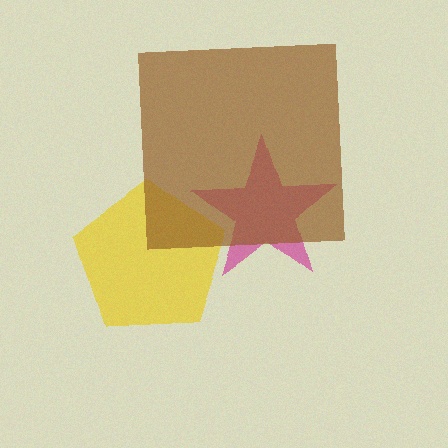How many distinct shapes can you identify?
There are 3 distinct shapes: a magenta star, a yellow pentagon, a brown square.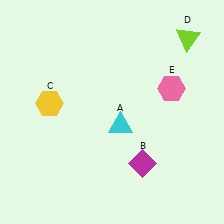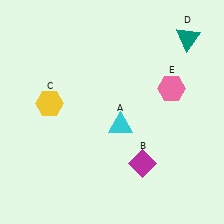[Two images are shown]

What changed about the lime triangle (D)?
In Image 1, D is lime. In Image 2, it changed to teal.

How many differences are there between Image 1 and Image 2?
There is 1 difference between the two images.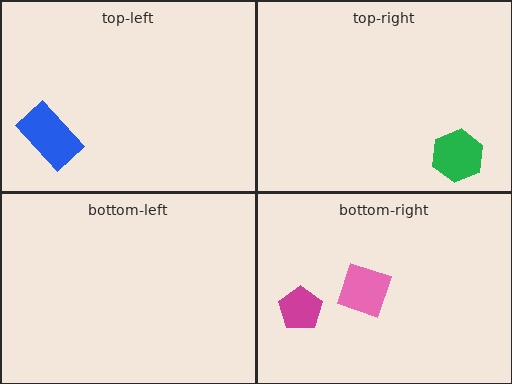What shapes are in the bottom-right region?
The pink square, the magenta pentagon.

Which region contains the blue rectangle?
The top-left region.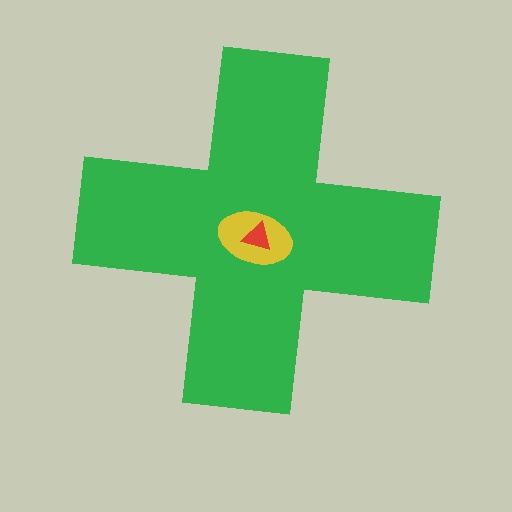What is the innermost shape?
The red triangle.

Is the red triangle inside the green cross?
Yes.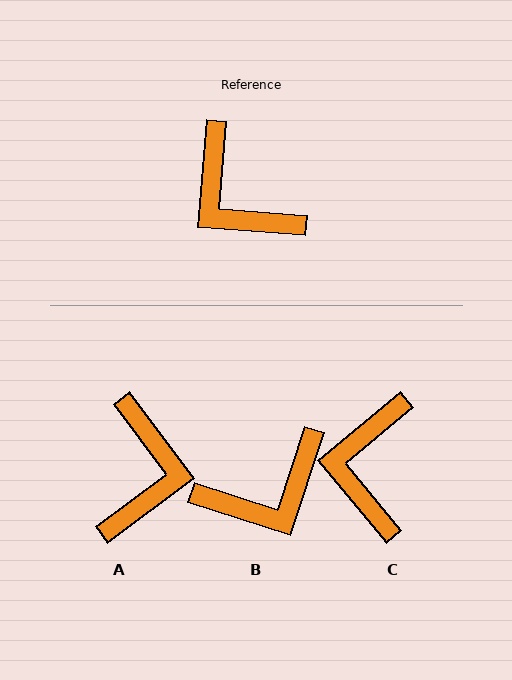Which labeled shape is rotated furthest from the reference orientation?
A, about 131 degrees away.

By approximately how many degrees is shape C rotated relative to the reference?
Approximately 46 degrees clockwise.